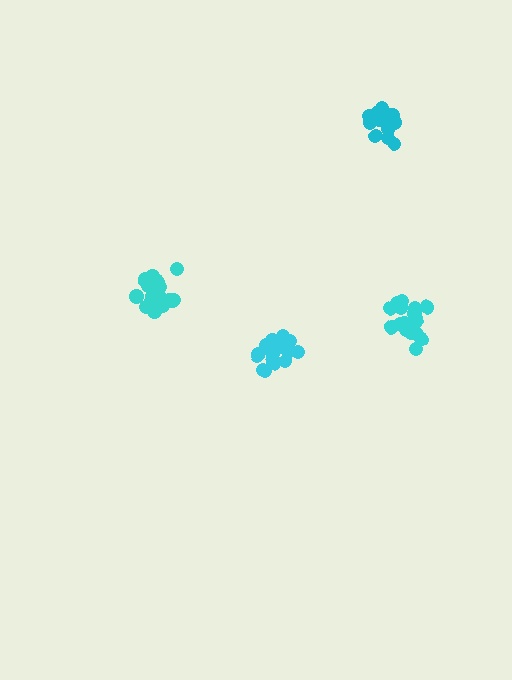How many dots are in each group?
Group 1: 19 dots, Group 2: 18 dots, Group 3: 21 dots, Group 4: 16 dots (74 total).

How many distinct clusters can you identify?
There are 4 distinct clusters.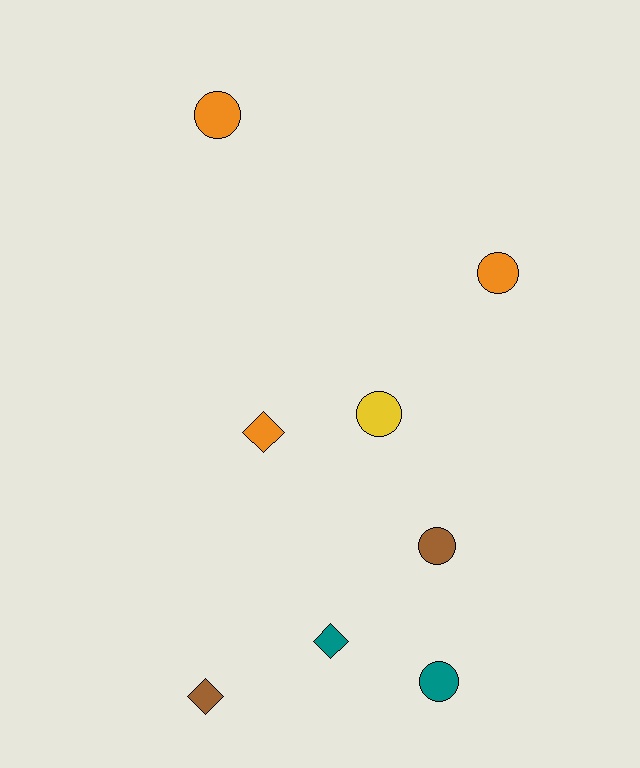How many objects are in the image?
There are 8 objects.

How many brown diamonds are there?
There is 1 brown diamond.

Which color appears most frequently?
Orange, with 3 objects.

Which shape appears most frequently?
Circle, with 5 objects.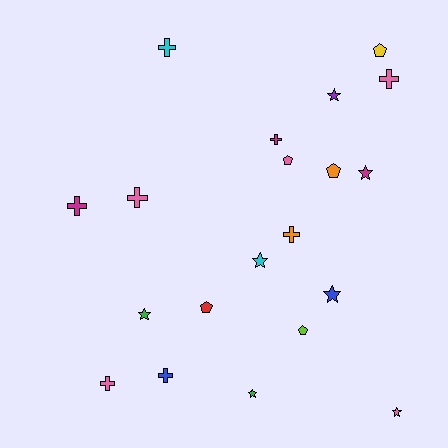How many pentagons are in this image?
There are 5 pentagons.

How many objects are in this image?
There are 20 objects.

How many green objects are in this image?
There are 2 green objects.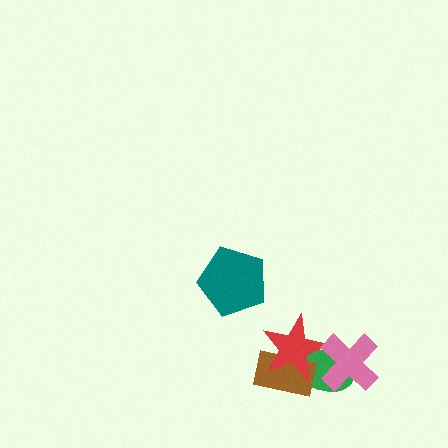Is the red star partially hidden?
Yes, it is partially covered by another shape.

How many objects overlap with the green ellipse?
3 objects overlap with the green ellipse.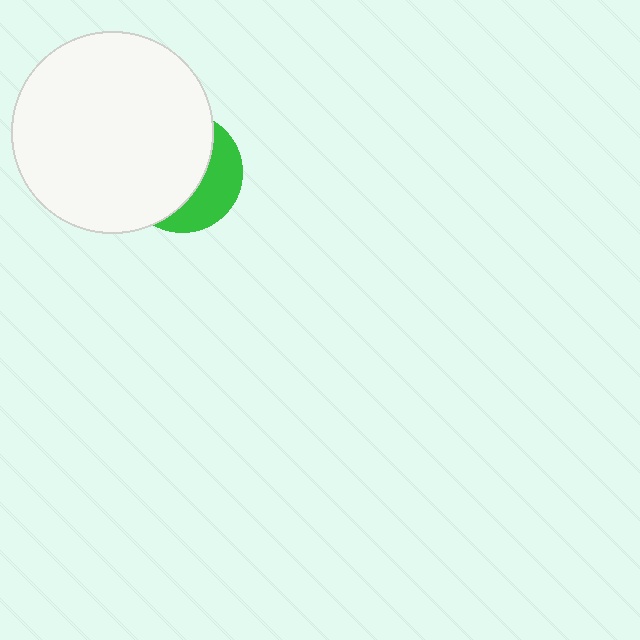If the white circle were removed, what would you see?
You would see the complete green circle.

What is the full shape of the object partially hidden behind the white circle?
The partially hidden object is a green circle.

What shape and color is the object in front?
The object in front is a white circle.